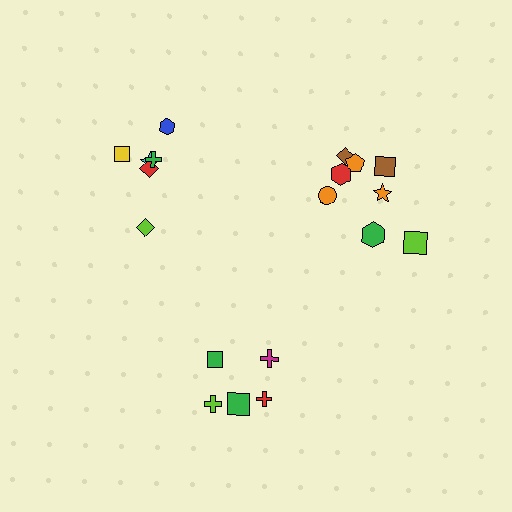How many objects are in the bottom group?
There are 5 objects.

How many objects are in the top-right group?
There are 8 objects.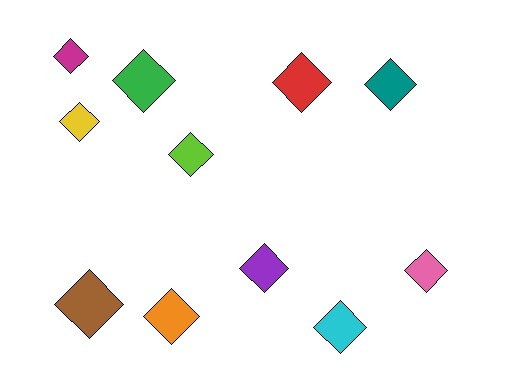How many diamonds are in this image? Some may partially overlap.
There are 11 diamonds.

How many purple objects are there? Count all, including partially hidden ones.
There is 1 purple object.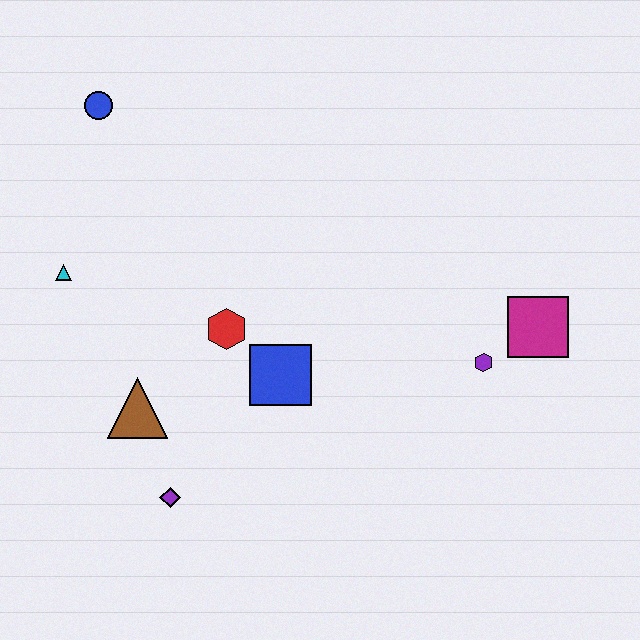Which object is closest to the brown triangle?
The purple diamond is closest to the brown triangle.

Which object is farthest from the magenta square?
The blue circle is farthest from the magenta square.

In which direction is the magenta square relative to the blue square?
The magenta square is to the right of the blue square.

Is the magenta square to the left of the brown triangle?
No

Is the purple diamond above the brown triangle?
No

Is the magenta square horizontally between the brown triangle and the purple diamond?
No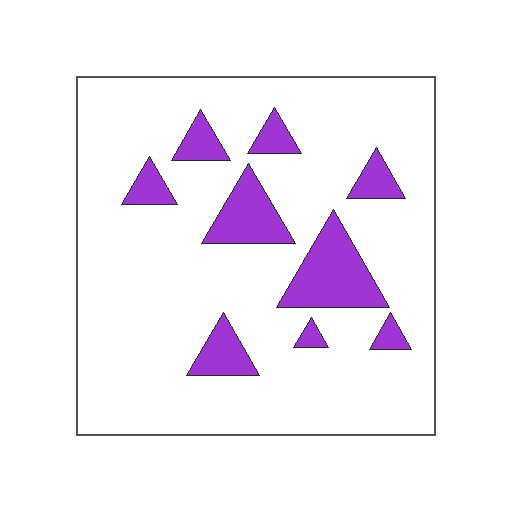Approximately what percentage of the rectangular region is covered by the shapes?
Approximately 15%.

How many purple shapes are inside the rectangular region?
9.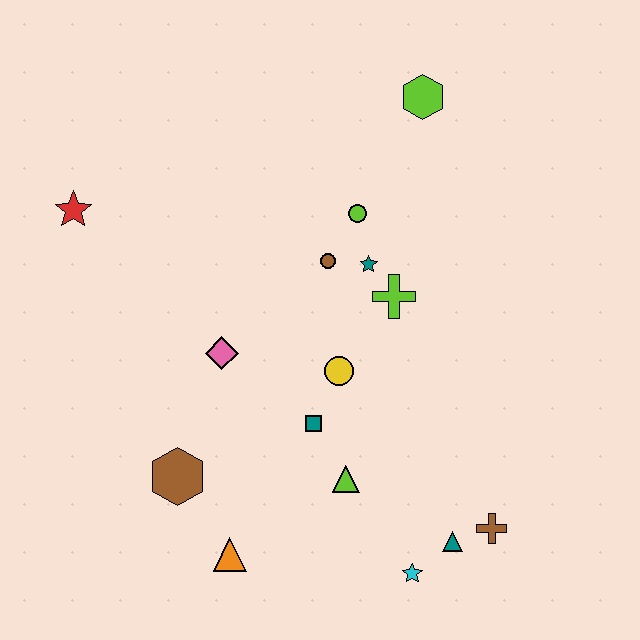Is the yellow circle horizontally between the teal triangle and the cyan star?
No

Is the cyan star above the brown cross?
No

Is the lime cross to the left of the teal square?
No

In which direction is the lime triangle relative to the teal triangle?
The lime triangle is to the left of the teal triangle.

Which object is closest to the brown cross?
The teal triangle is closest to the brown cross.